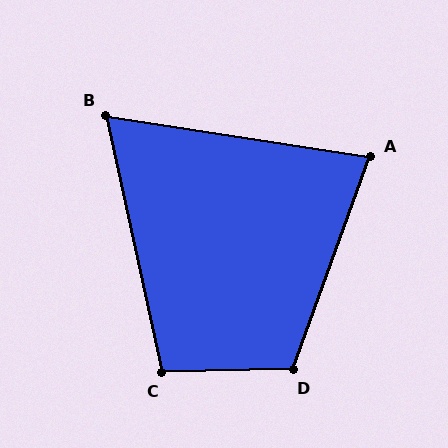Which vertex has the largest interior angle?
D, at approximately 111 degrees.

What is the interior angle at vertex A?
Approximately 79 degrees (acute).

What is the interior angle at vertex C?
Approximately 101 degrees (obtuse).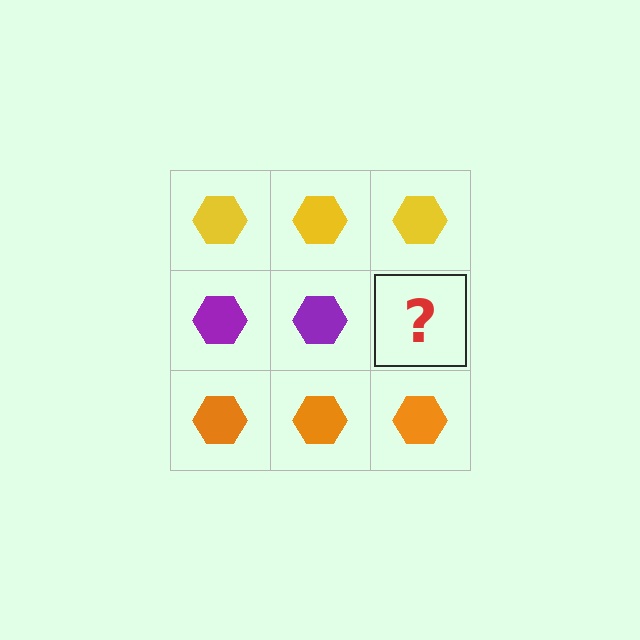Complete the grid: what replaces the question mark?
The question mark should be replaced with a purple hexagon.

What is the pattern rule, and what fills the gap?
The rule is that each row has a consistent color. The gap should be filled with a purple hexagon.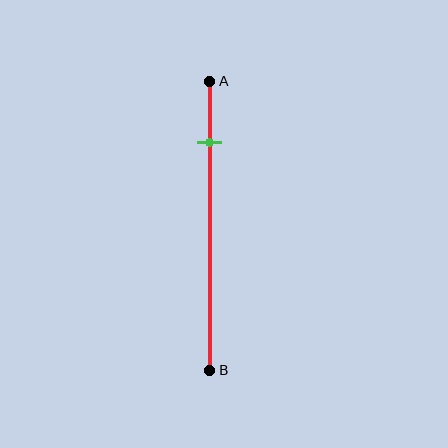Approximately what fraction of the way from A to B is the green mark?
The green mark is approximately 20% of the way from A to B.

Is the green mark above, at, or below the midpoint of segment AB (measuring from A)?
The green mark is above the midpoint of segment AB.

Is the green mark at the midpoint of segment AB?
No, the mark is at about 20% from A, not at the 50% midpoint.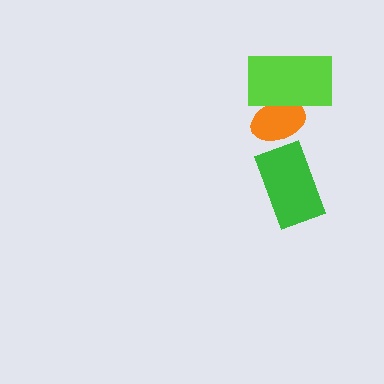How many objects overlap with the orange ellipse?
1 object overlaps with the orange ellipse.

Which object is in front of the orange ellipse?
The lime rectangle is in front of the orange ellipse.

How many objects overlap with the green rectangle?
0 objects overlap with the green rectangle.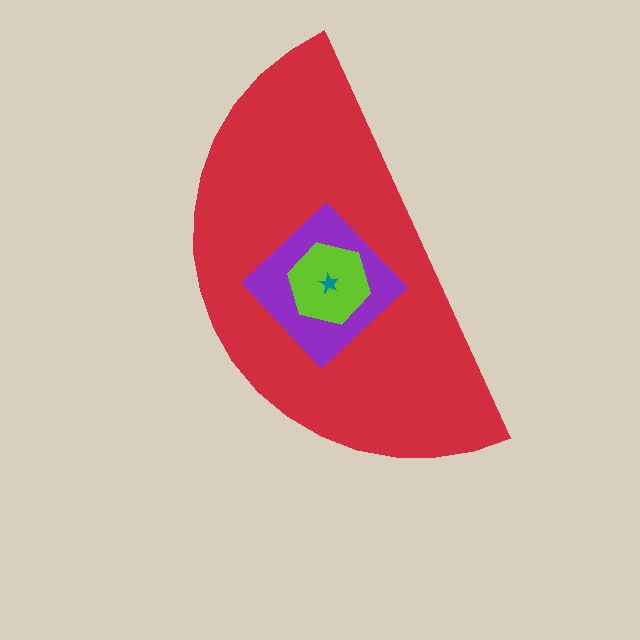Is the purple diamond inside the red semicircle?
Yes.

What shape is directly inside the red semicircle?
The purple diamond.